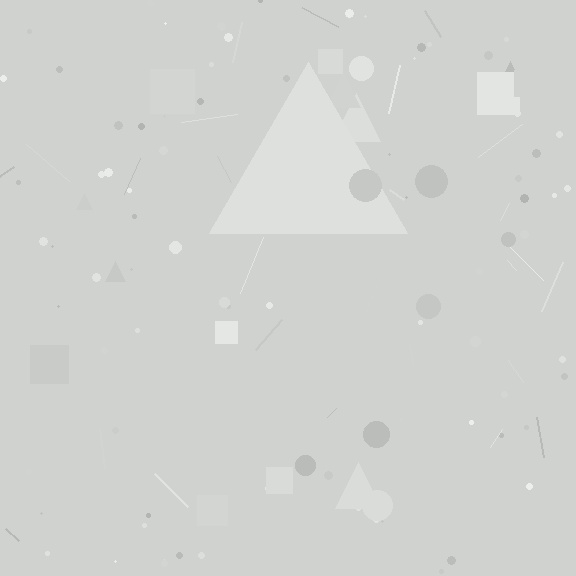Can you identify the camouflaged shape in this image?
The camouflaged shape is a triangle.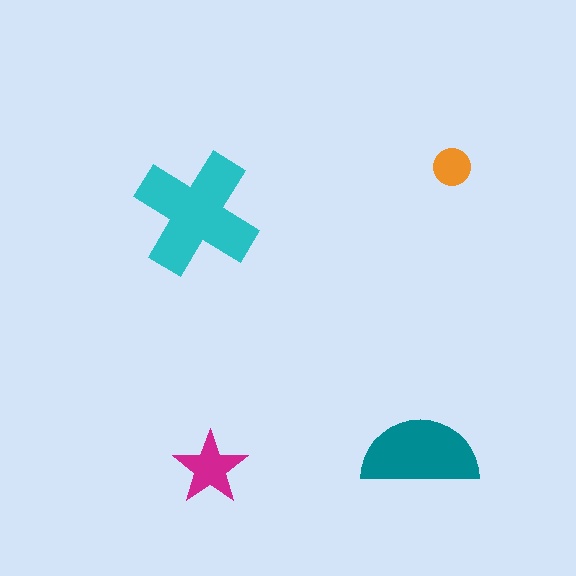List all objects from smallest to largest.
The orange circle, the magenta star, the teal semicircle, the cyan cross.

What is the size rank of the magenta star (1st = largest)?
3rd.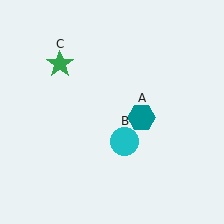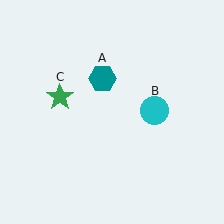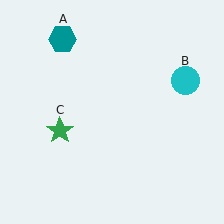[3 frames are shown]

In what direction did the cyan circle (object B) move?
The cyan circle (object B) moved up and to the right.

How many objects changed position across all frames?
3 objects changed position: teal hexagon (object A), cyan circle (object B), green star (object C).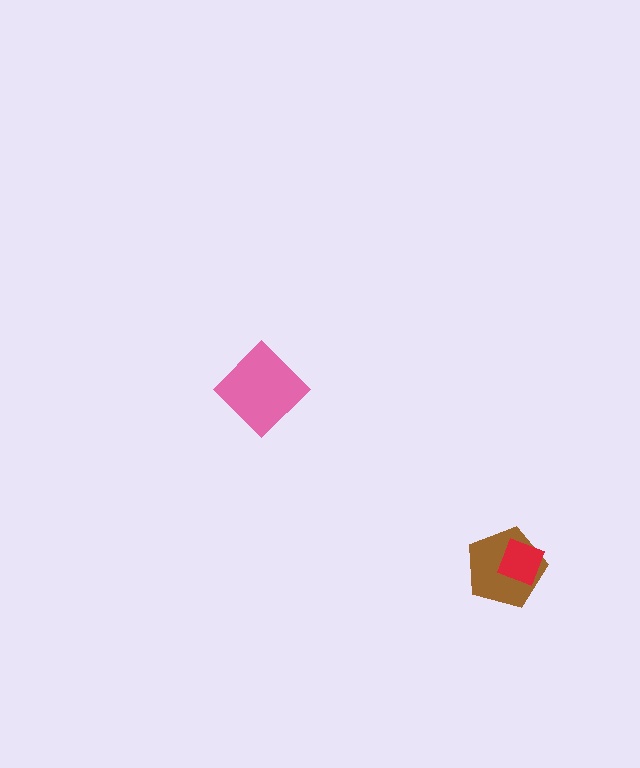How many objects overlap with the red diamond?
1 object overlaps with the red diamond.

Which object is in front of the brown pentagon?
The red diamond is in front of the brown pentagon.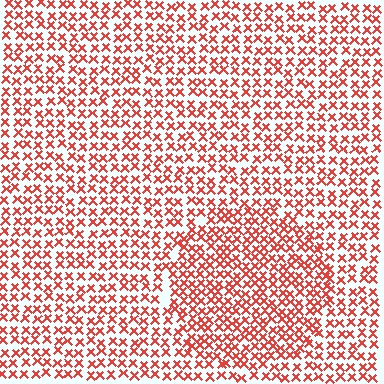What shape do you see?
I see a circle.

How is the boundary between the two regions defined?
The boundary is defined by a change in element density (approximately 1.5x ratio). All elements are the same color, size, and shape.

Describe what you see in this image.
The image contains small red elements arranged at two different densities. A circle-shaped region is visible where the elements are more densely packed than the surrounding area.